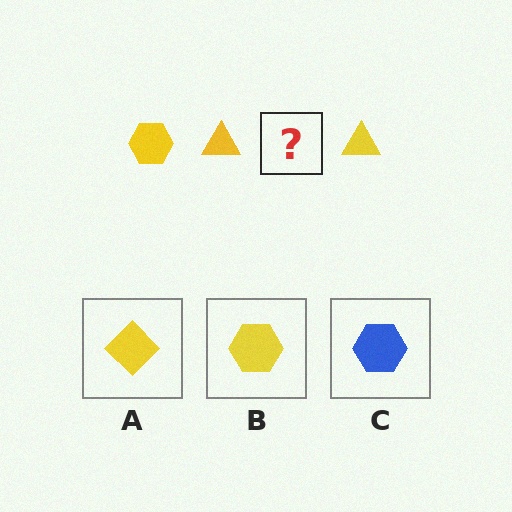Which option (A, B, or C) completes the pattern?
B.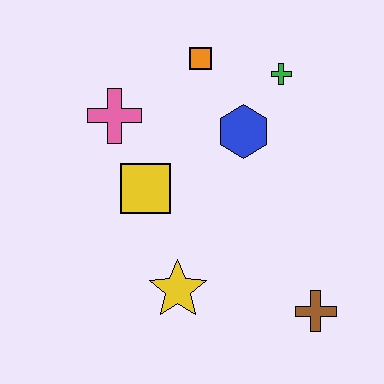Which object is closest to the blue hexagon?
The green cross is closest to the blue hexagon.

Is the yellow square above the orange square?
No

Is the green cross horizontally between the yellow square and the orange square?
No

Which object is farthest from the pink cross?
The brown cross is farthest from the pink cross.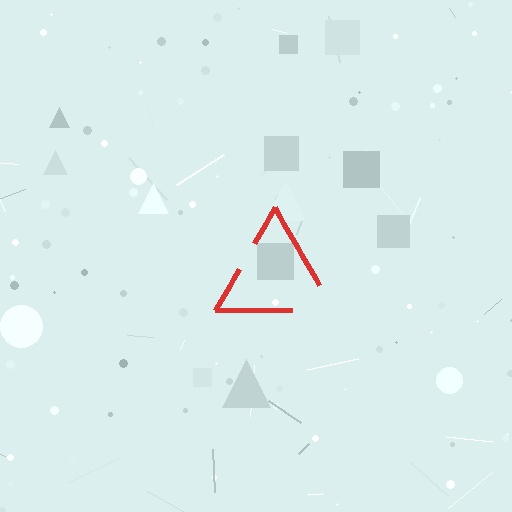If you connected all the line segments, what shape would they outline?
They would outline a triangle.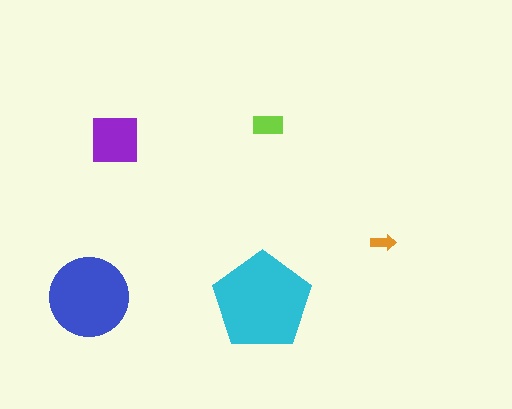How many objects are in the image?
There are 5 objects in the image.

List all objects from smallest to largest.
The orange arrow, the lime rectangle, the purple square, the blue circle, the cyan pentagon.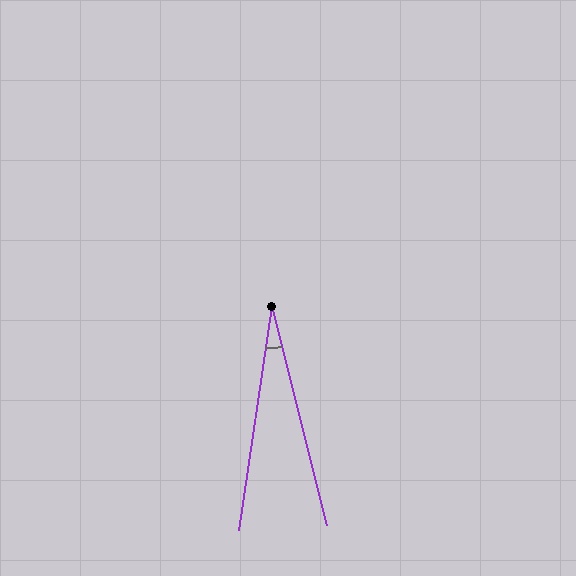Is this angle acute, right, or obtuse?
It is acute.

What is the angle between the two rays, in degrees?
Approximately 23 degrees.